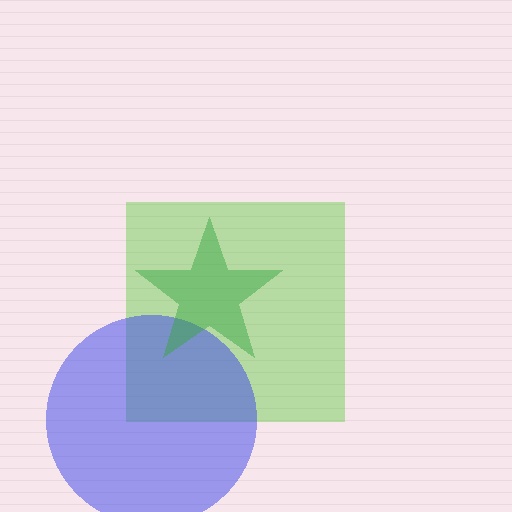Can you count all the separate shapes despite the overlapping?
Yes, there are 3 separate shapes.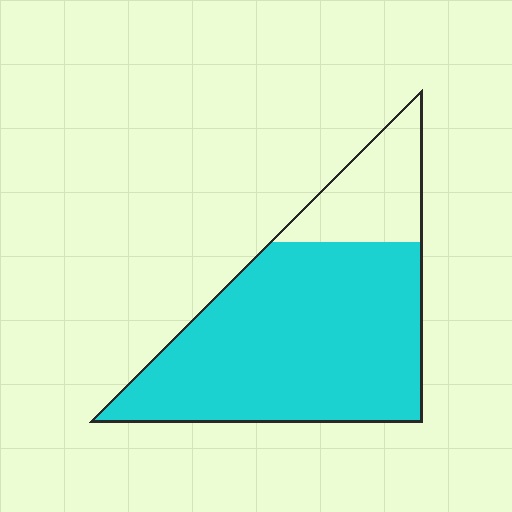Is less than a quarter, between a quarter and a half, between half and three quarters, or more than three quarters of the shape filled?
More than three quarters.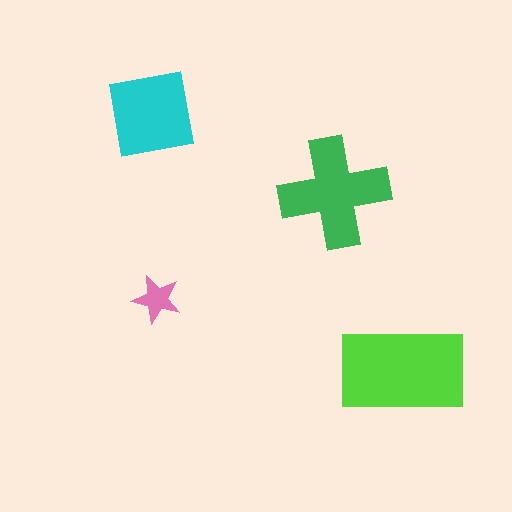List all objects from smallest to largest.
The pink star, the cyan square, the green cross, the lime rectangle.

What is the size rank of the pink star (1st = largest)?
4th.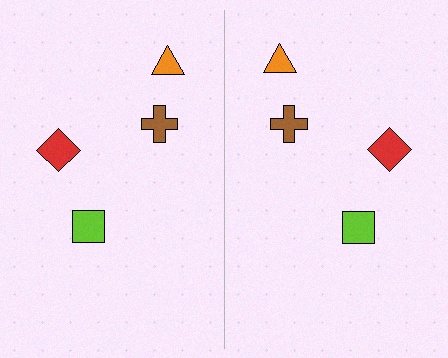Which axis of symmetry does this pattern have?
The pattern has a vertical axis of symmetry running through the center of the image.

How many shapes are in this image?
There are 8 shapes in this image.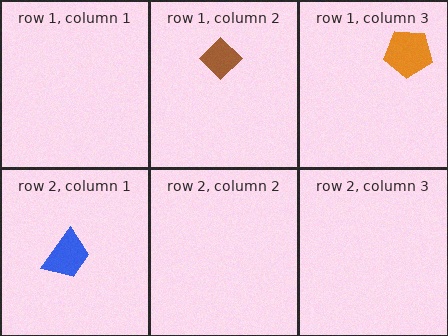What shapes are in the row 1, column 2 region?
The brown diamond.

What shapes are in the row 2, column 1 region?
The blue trapezoid.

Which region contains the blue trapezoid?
The row 2, column 1 region.